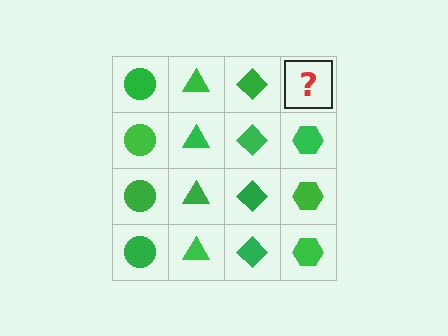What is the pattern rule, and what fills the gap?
The rule is that each column has a consistent shape. The gap should be filled with a green hexagon.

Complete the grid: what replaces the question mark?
The question mark should be replaced with a green hexagon.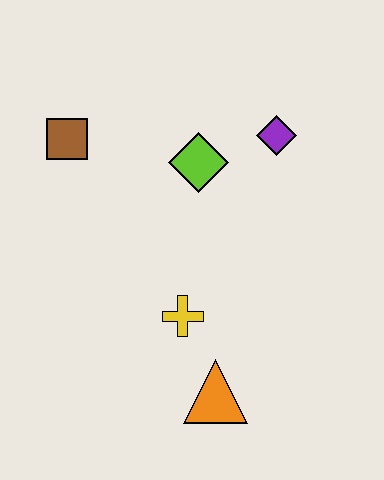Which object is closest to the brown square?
The lime diamond is closest to the brown square.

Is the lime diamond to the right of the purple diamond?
No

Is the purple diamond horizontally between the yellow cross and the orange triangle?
No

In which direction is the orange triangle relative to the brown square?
The orange triangle is below the brown square.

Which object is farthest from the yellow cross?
The brown square is farthest from the yellow cross.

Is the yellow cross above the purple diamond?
No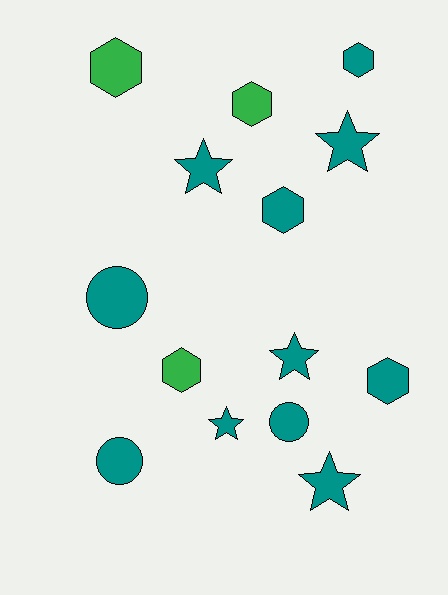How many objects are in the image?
There are 14 objects.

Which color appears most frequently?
Teal, with 11 objects.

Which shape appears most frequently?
Hexagon, with 6 objects.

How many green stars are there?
There are no green stars.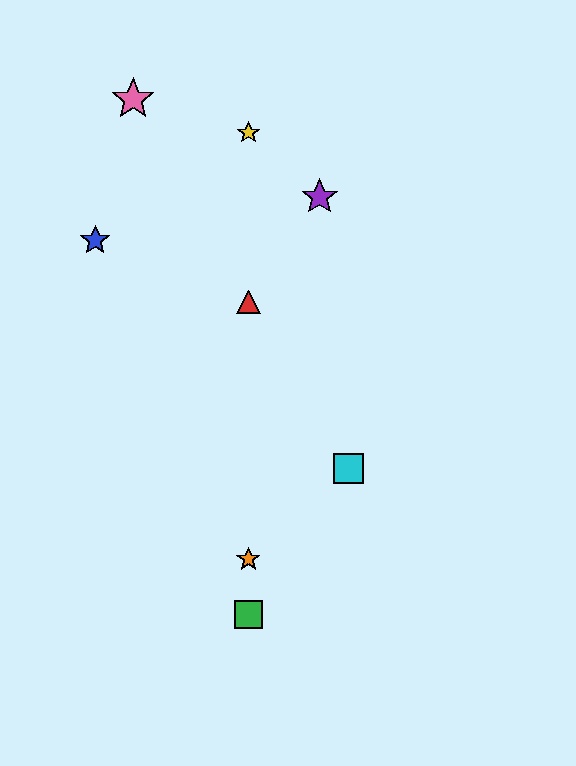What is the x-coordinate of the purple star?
The purple star is at x≈320.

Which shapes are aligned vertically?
The red triangle, the green square, the yellow star, the orange star are aligned vertically.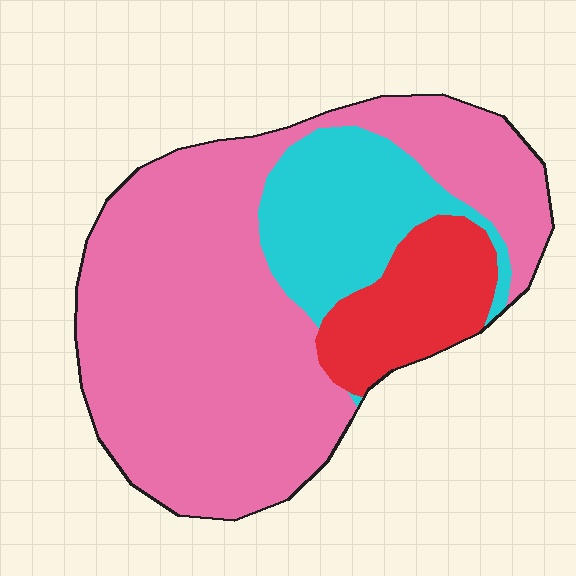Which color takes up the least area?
Red, at roughly 15%.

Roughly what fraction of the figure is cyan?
Cyan covers around 20% of the figure.